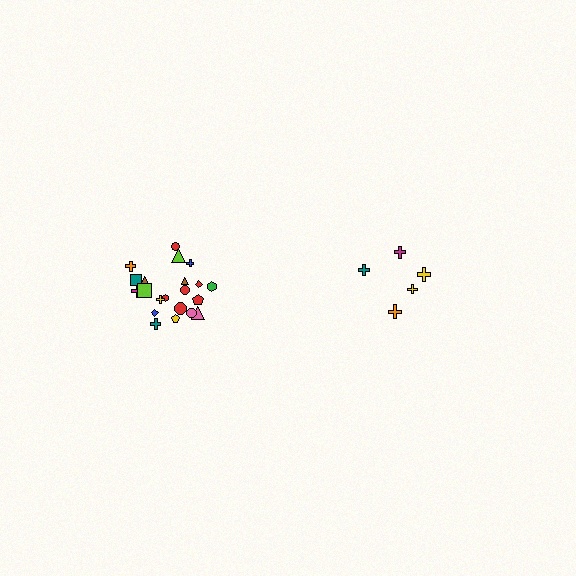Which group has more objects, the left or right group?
The left group.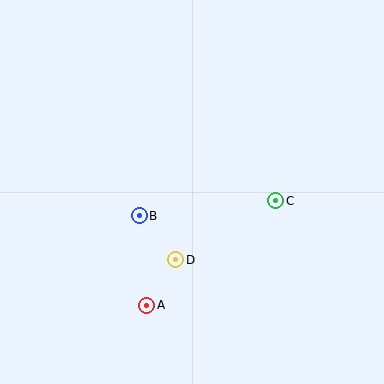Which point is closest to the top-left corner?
Point B is closest to the top-left corner.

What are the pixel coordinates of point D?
Point D is at (176, 260).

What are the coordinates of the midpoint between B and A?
The midpoint between B and A is at (143, 261).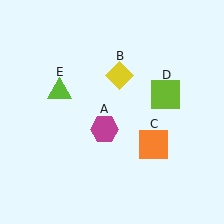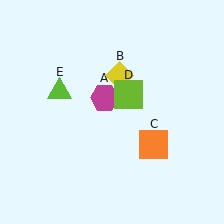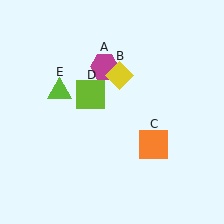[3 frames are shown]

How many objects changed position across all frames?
2 objects changed position: magenta hexagon (object A), lime square (object D).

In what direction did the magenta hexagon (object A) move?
The magenta hexagon (object A) moved up.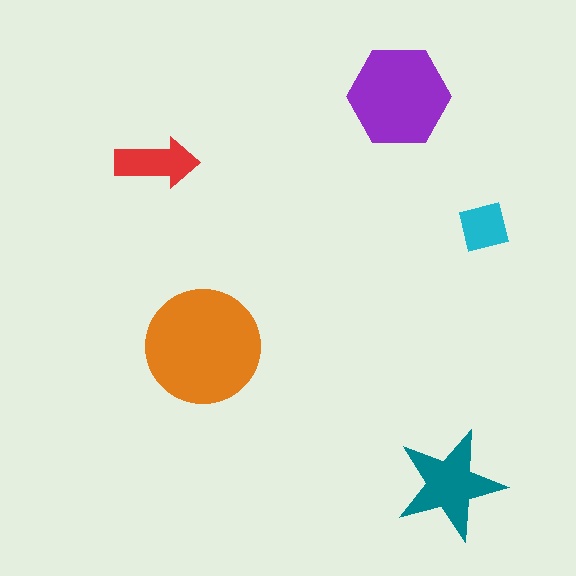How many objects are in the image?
There are 5 objects in the image.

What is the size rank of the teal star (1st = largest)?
3rd.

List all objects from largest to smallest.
The orange circle, the purple hexagon, the teal star, the red arrow, the cyan square.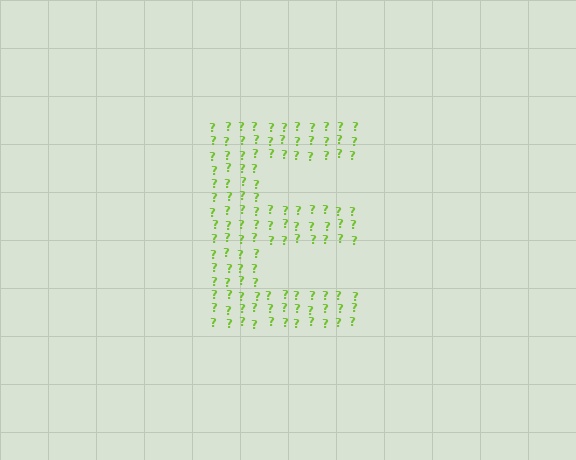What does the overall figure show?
The overall figure shows the letter E.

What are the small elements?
The small elements are question marks.